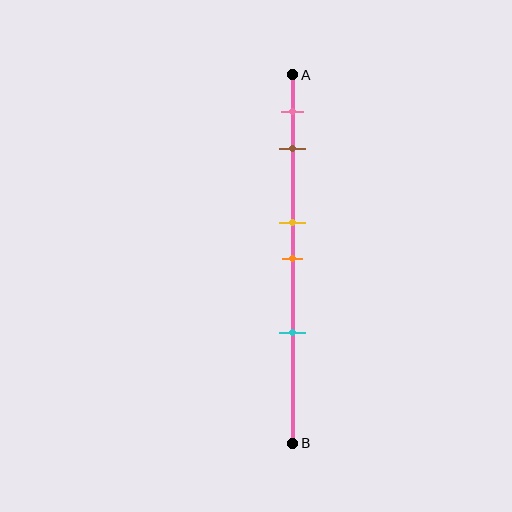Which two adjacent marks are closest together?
The yellow and orange marks are the closest adjacent pair.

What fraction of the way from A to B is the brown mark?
The brown mark is approximately 20% (0.2) of the way from A to B.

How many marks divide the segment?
There are 5 marks dividing the segment.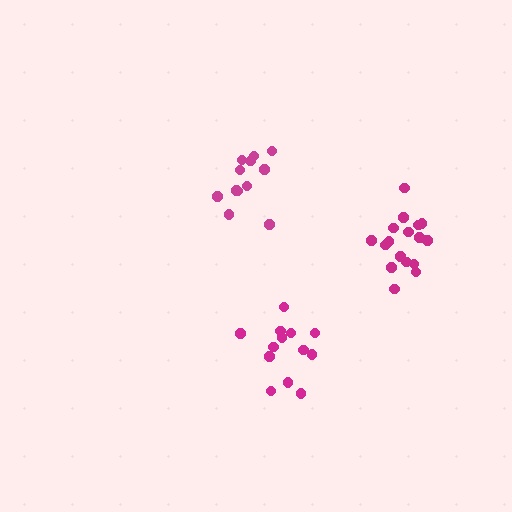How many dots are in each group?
Group 1: 17 dots, Group 2: 13 dots, Group 3: 12 dots (42 total).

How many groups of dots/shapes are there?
There are 3 groups.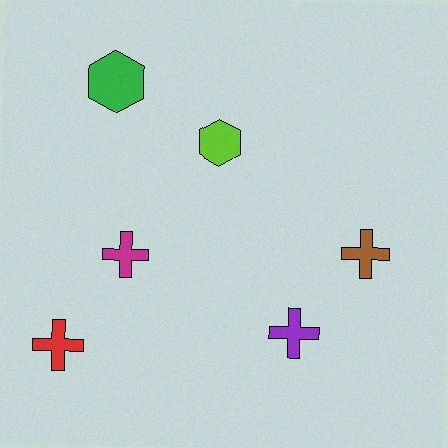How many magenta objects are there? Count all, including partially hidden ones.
There is 1 magenta object.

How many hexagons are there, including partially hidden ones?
There are 2 hexagons.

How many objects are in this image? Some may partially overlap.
There are 6 objects.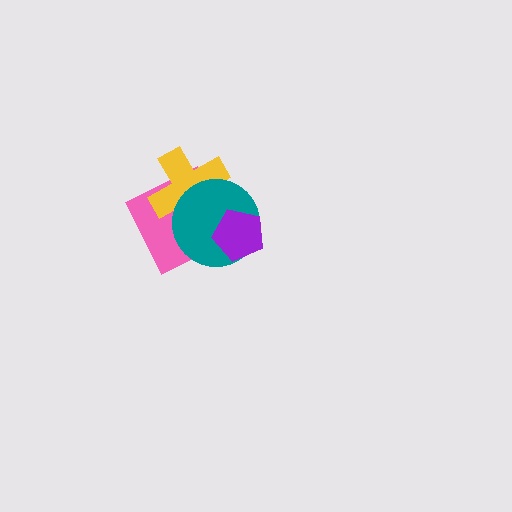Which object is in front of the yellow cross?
The teal circle is in front of the yellow cross.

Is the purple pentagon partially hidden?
No, no other shape covers it.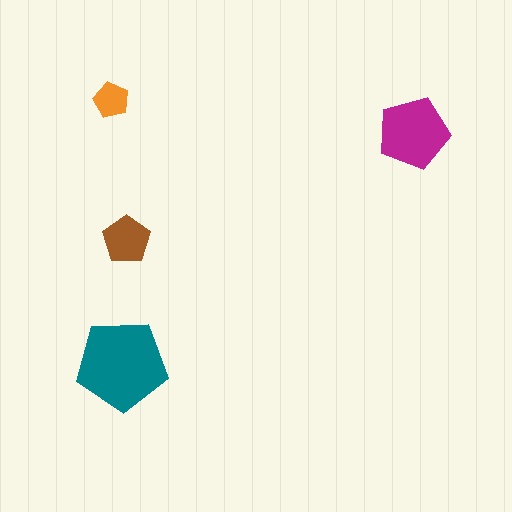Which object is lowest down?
The teal pentagon is bottommost.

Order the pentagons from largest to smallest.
the teal one, the magenta one, the brown one, the orange one.